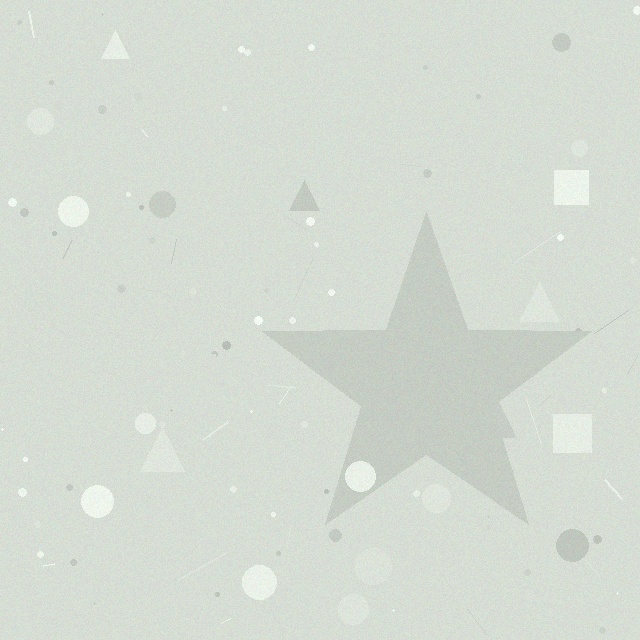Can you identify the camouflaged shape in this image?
The camouflaged shape is a star.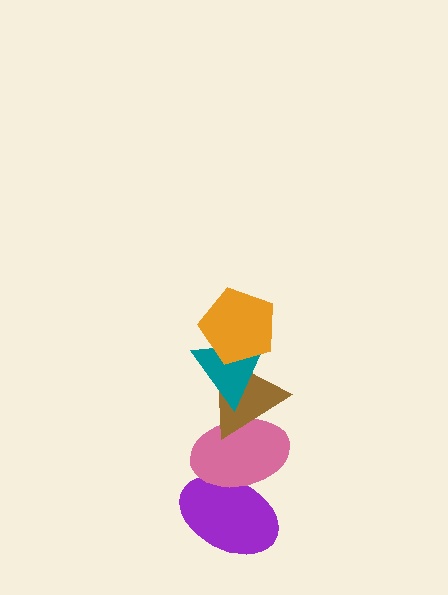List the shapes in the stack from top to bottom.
From top to bottom: the orange pentagon, the teal triangle, the brown triangle, the pink ellipse, the purple ellipse.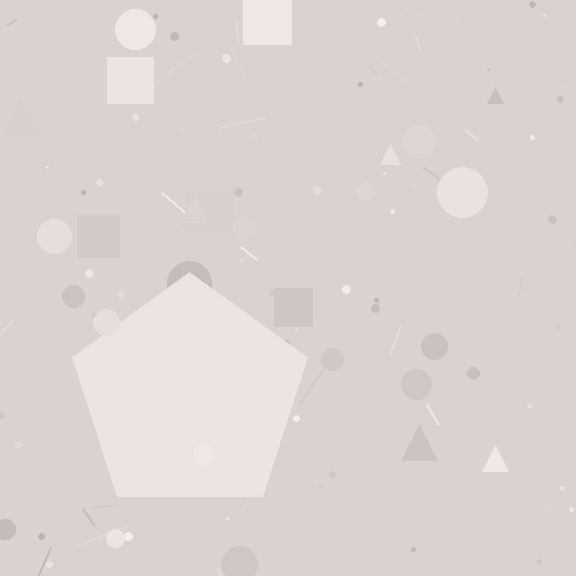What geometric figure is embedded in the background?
A pentagon is embedded in the background.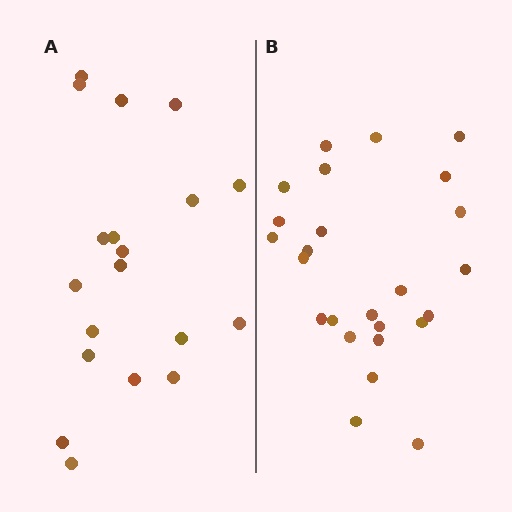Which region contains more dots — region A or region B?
Region B (the right region) has more dots.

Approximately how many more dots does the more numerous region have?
Region B has about 6 more dots than region A.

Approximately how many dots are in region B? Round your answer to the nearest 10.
About 20 dots. (The exact count is 25, which rounds to 20.)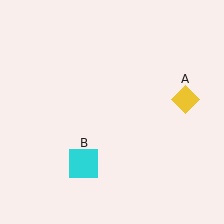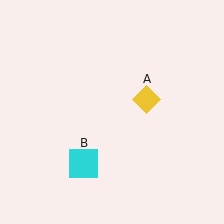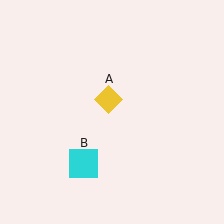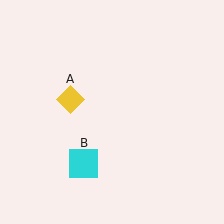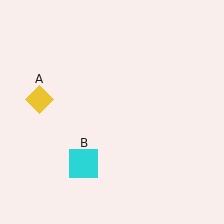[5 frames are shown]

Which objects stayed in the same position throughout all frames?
Cyan square (object B) remained stationary.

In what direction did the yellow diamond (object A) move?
The yellow diamond (object A) moved left.